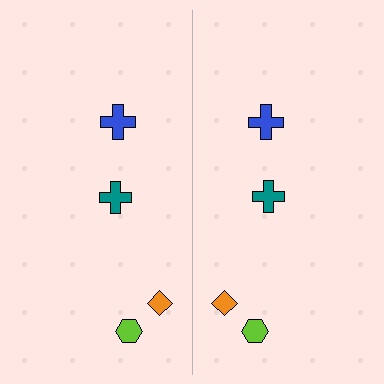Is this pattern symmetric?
Yes, this pattern has bilateral (reflection) symmetry.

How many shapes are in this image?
There are 8 shapes in this image.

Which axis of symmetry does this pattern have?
The pattern has a vertical axis of symmetry running through the center of the image.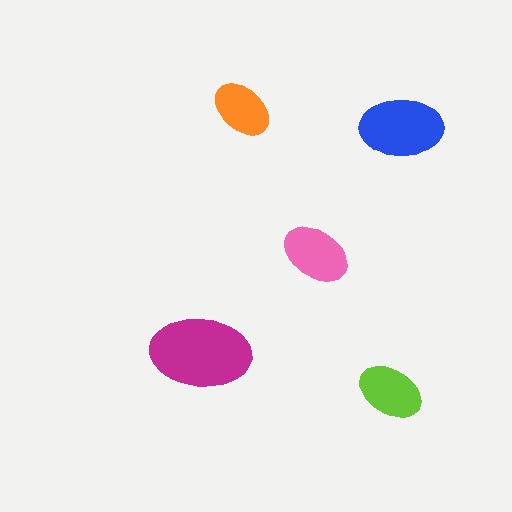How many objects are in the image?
There are 5 objects in the image.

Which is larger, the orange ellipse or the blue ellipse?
The blue one.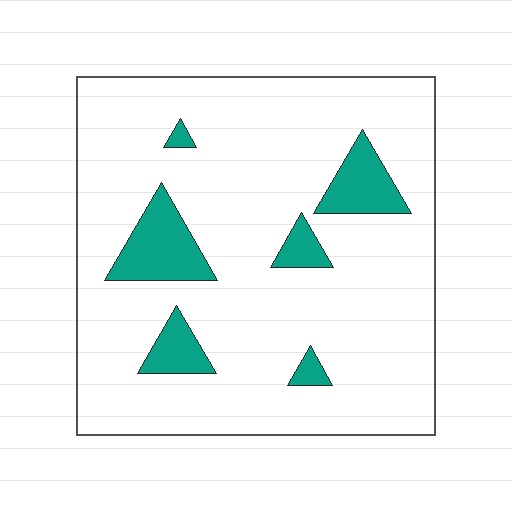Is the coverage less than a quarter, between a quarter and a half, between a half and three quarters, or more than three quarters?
Less than a quarter.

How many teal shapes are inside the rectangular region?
6.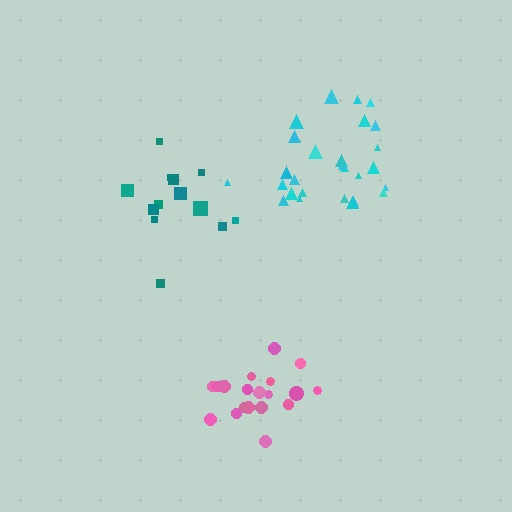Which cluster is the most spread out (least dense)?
Teal.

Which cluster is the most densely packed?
Cyan.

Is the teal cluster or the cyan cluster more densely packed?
Cyan.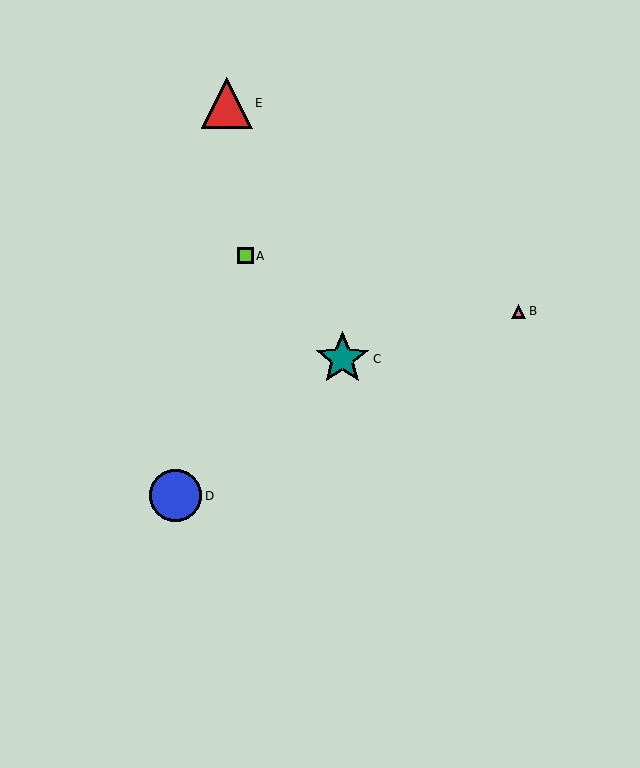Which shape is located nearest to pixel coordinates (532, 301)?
The pink triangle (labeled B) at (518, 311) is nearest to that location.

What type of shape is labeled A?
Shape A is a lime square.